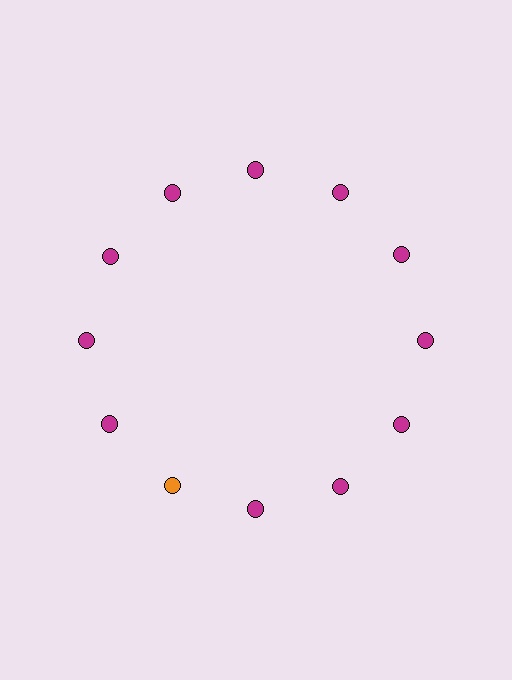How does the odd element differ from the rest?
It has a different color: orange instead of magenta.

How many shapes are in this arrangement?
There are 12 shapes arranged in a ring pattern.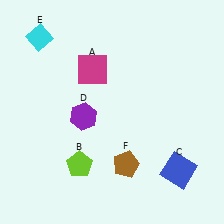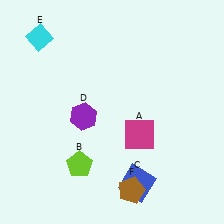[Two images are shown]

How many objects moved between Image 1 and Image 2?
3 objects moved between the two images.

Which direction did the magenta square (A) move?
The magenta square (A) moved down.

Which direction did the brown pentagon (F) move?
The brown pentagon (F) moved down.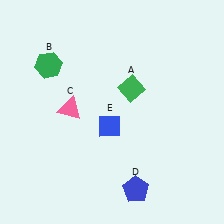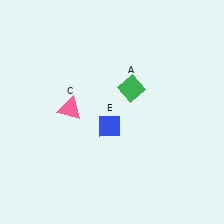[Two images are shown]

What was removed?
The green hexagon (B), the blue pentagon (D) were removed in Image 2.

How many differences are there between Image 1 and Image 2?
There are 2 differences between the two images.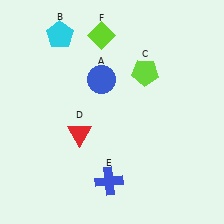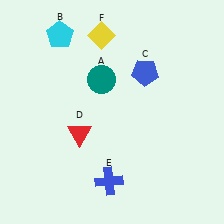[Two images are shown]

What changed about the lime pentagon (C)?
In Image 1, C is lime. In Image 2, it changed to blue.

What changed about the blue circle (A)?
In Image 1, A is blue. In Image 2, it changed to teal.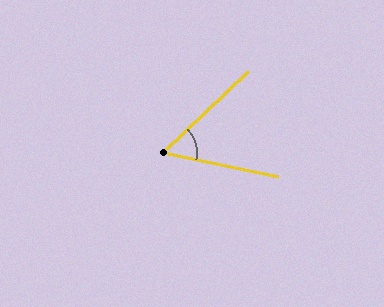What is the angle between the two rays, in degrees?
Approximately 55 degrees.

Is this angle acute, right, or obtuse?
It is acute.